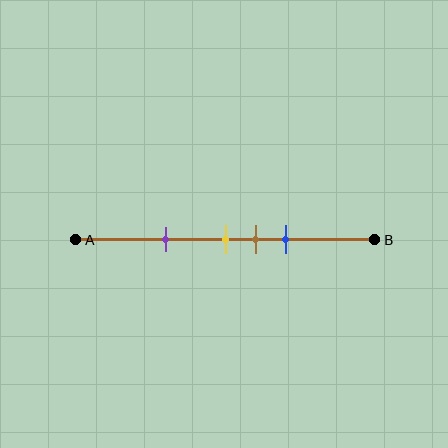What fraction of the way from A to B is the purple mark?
The purple mark is approximately 30% (0.3) of the way from A to B.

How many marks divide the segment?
There are 4 marks dividing the segment.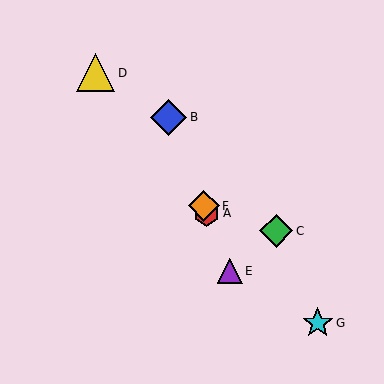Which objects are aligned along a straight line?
Objects A, B, E, F are aligned along a straight line.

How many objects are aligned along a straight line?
4 objects (A, B, E, F) are aligned along a straight line.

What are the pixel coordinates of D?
Object D is at (96, 73).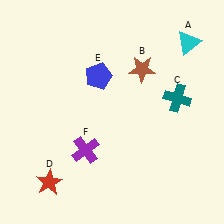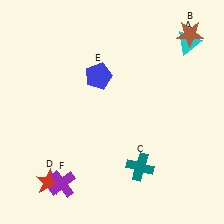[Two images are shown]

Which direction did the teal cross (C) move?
The teal cross (C) moved down.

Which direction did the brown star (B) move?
The brown star (B) moved right.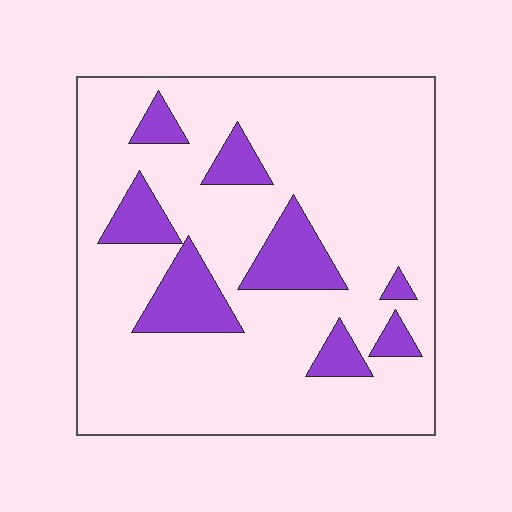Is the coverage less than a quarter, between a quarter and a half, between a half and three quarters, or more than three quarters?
Less than a quarter.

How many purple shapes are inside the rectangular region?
8.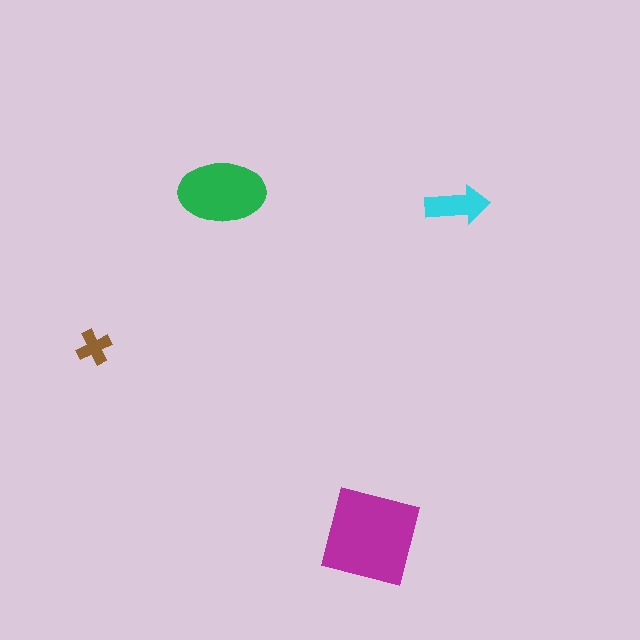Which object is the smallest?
The brown cross.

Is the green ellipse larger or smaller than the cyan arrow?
Larger.